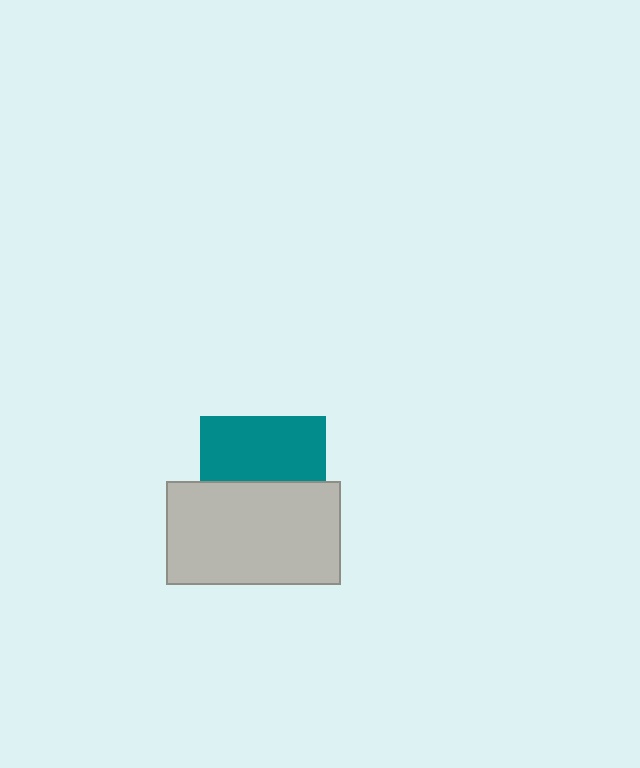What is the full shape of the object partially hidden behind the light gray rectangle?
The partially hidden object is a teal square.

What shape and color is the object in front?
The object in front is a light gray rectangle.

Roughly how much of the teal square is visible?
About half of it is visible (roughly 52%).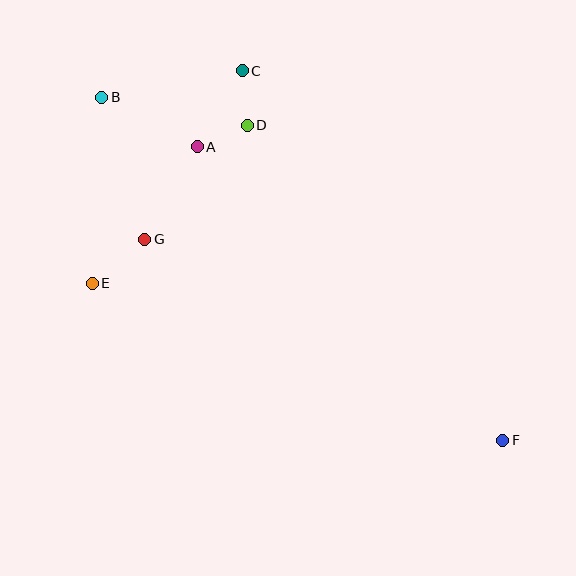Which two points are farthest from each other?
Points B and F are farthest from each other.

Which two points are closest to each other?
Points A and D are closest to each other.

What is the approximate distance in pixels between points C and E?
The distance between C and E is approximately 260 pixels.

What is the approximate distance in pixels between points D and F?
The distance between D and F is approximately 406 pixels.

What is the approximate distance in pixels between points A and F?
The distance between A and F is approximately 424 pixels.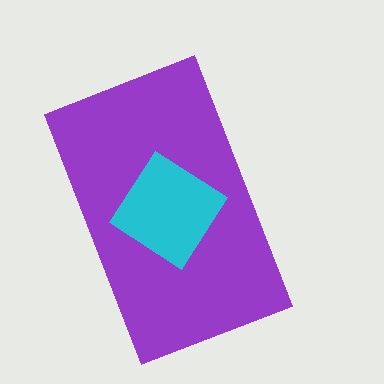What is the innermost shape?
The cyan diamond.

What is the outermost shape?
The purple rectangle.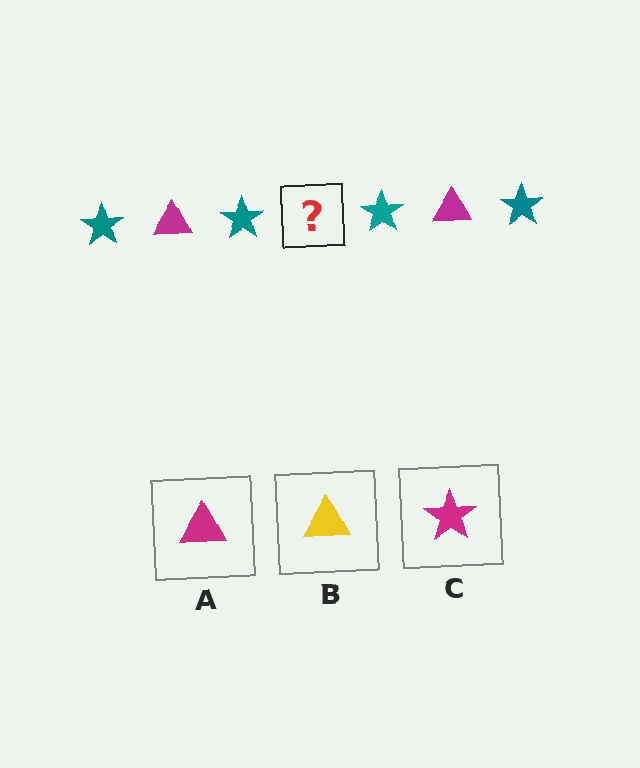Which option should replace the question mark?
Option A.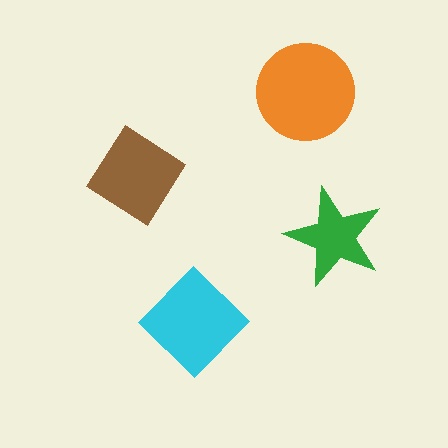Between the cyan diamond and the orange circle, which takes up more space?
The orange circle.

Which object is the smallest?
The green star.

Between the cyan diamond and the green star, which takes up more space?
The cyan diamond.